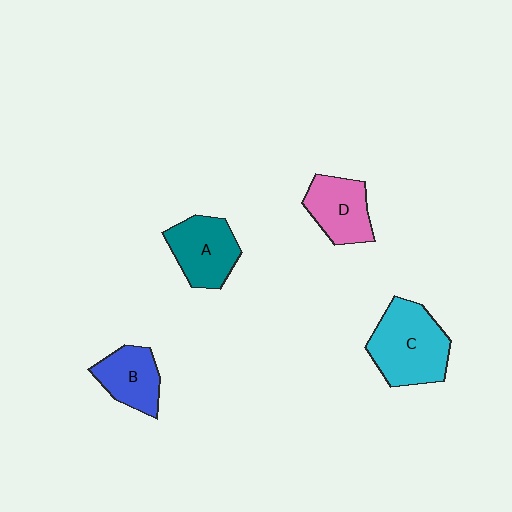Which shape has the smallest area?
Shape B (blue).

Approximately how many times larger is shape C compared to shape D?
Approximately 1.5 times.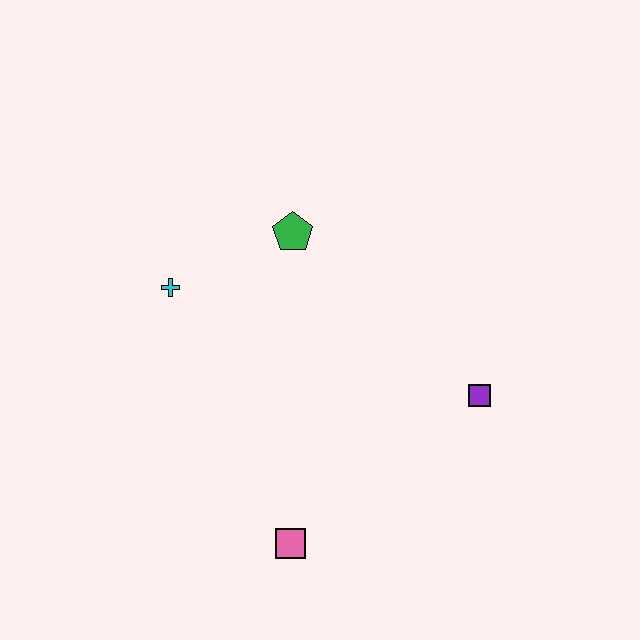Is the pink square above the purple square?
No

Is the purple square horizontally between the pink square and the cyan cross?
No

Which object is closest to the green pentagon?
The cyan cross is closest to the green pentagon.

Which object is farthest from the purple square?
The cyan cross is farthest from the purple square.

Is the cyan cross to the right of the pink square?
No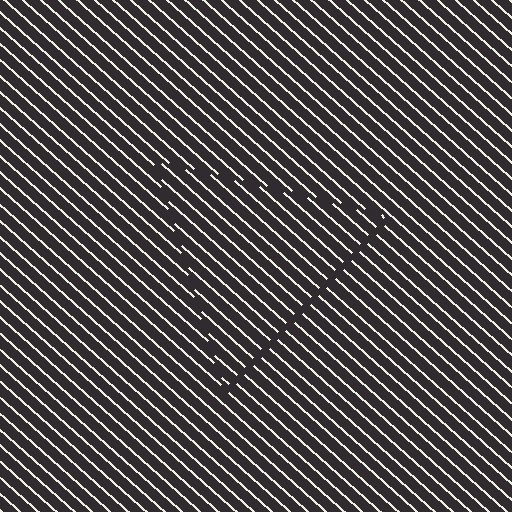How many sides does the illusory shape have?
3 sides — the line-ends trace a triangle.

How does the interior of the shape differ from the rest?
The interior of the shape contains the same grating, shifted by half a period — the contour is defined by the phase discontinuity where line-ends from the inner and outer gratings abut.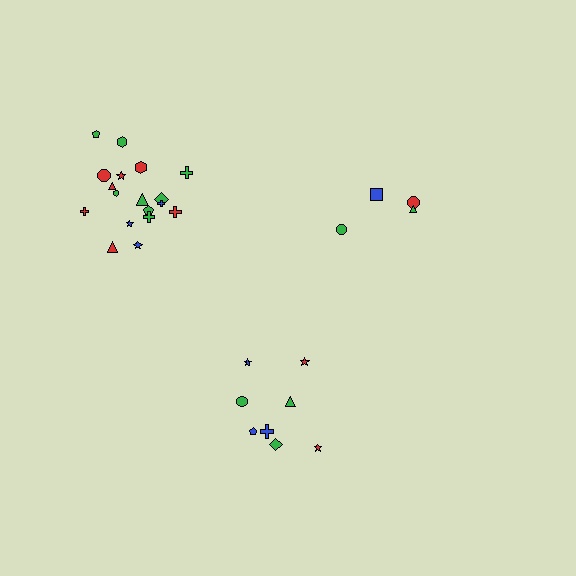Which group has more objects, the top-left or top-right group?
The top-left group.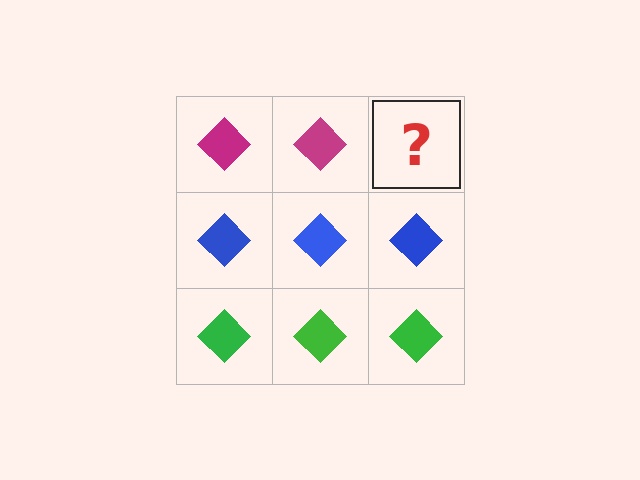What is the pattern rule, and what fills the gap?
The rule is that each row has a consistent color. The gap should be filled with a magenta diamond.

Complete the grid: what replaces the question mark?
The question mark should be replaced with a magenta diamond.